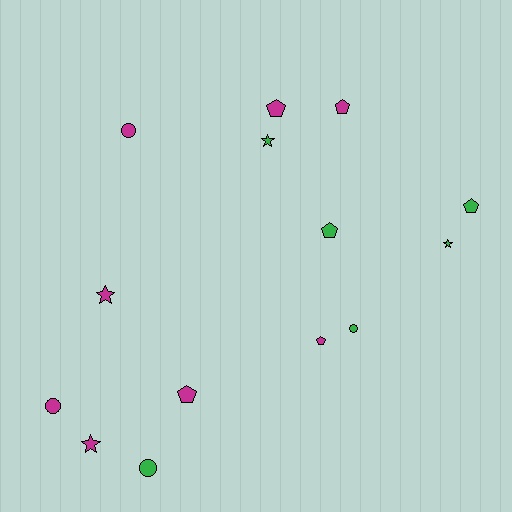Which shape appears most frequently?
Pentagon, with 6 objects.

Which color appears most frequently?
Magenta, with 8 objects.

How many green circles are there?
There are 2 green circles.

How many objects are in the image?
There are 14 objects.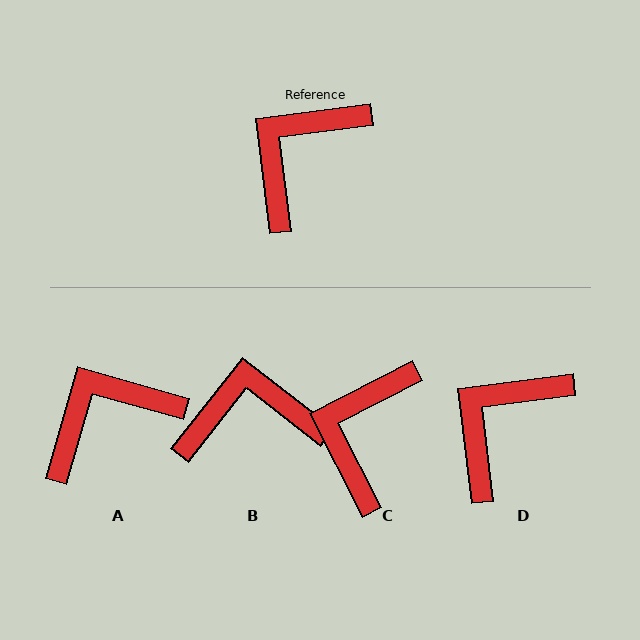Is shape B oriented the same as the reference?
No, it is off by about 45 degrees.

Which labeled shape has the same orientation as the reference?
D.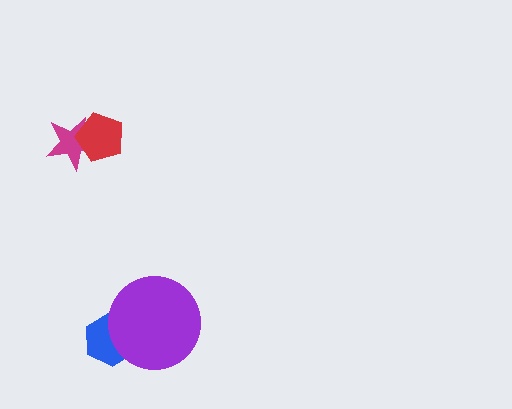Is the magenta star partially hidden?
Yes, it is partially covered by another shape.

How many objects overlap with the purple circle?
1 object overlaps with the purple circle.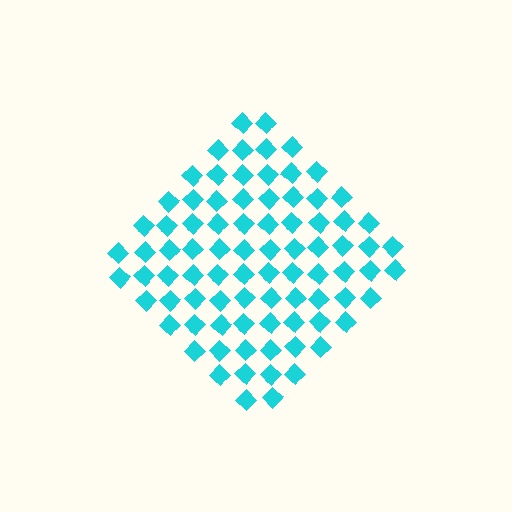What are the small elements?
The small elements are diamonds.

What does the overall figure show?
The overall figure shows a diamond.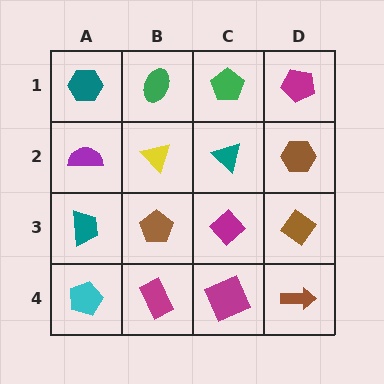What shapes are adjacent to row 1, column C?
A teal triangle (row 2, column C), a green ellipse (row 1, column B), a magenta pentagon (row 1, column D).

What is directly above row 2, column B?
A green ellipse.